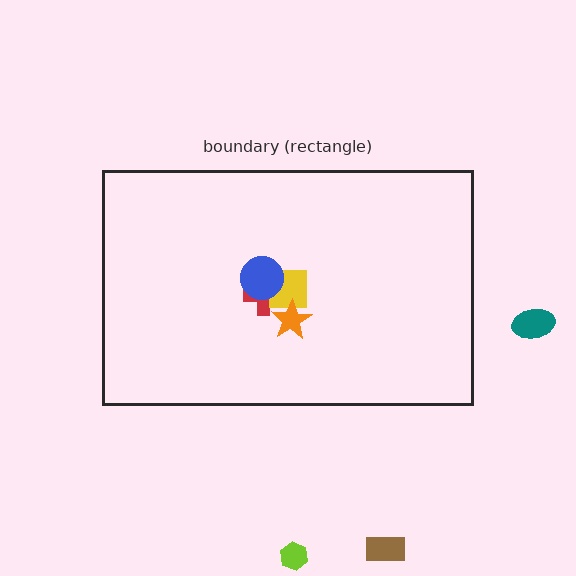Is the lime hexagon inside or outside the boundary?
Outside.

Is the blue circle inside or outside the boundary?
Inside.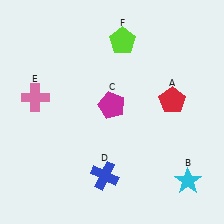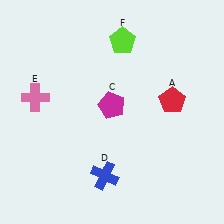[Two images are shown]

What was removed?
The cyan star (B) was removed in Image 2.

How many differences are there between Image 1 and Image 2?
There is 1 difference between the two images.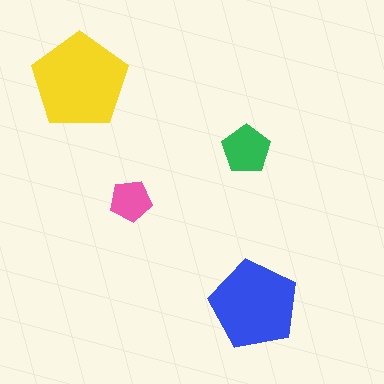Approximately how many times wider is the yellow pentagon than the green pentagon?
About 2 times wider.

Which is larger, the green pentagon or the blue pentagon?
The blue one.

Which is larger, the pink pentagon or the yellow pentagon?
The yellow one.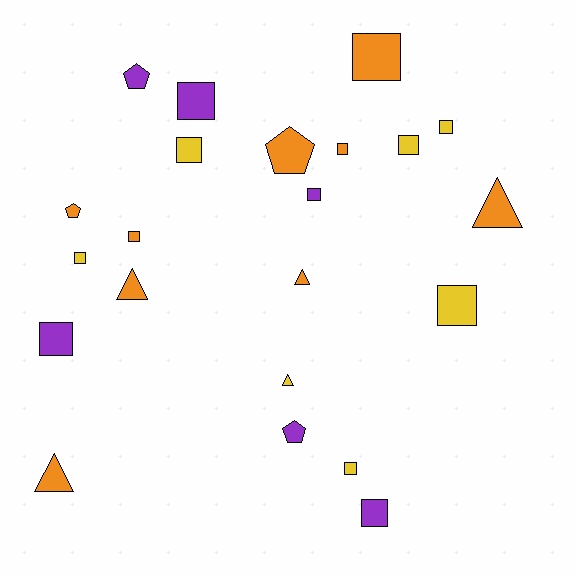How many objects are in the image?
There are 22 objects.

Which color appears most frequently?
Orange, with 9 objects.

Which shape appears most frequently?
Square, with 13 objects.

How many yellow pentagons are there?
There are no yellow pentagons.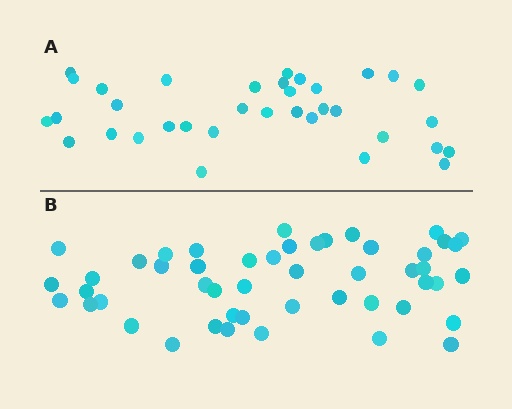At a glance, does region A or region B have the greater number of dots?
Region B (the bottom region) has more dots.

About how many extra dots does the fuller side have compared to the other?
Region B has approximately 15 more dots than region A.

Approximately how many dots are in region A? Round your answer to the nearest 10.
About 40 dots. (The exact count is 35, which rounds to 40.)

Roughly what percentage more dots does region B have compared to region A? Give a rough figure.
About 40% more.